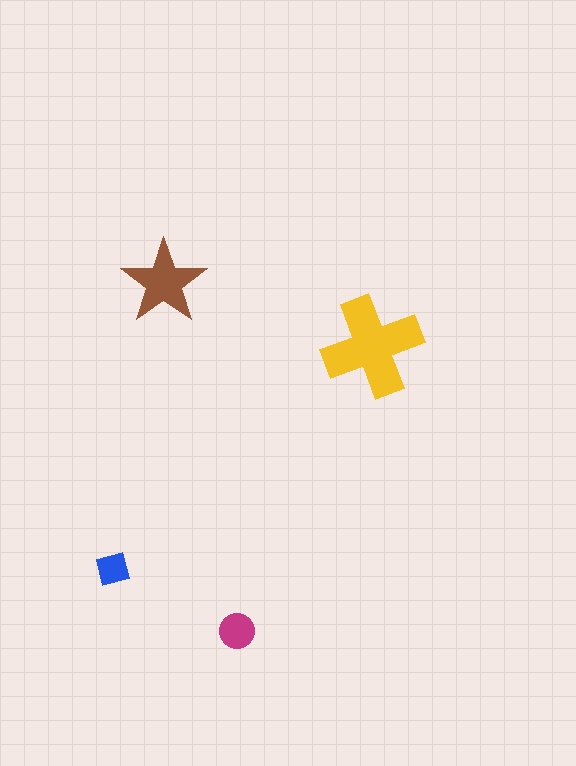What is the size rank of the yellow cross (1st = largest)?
1st.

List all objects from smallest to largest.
The blue square, the magenta circle, the brown star, the yellow cross.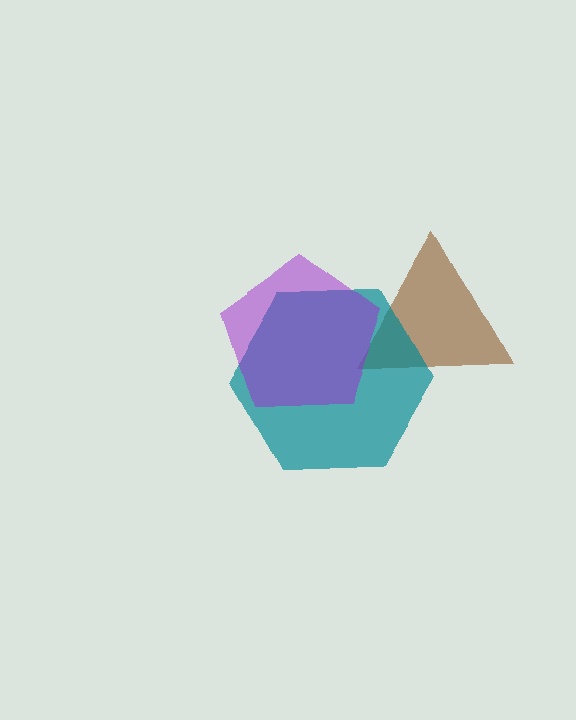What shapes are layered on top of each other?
The layered shapes are: a brown triangle, a teal hexagon, a purple pentagon.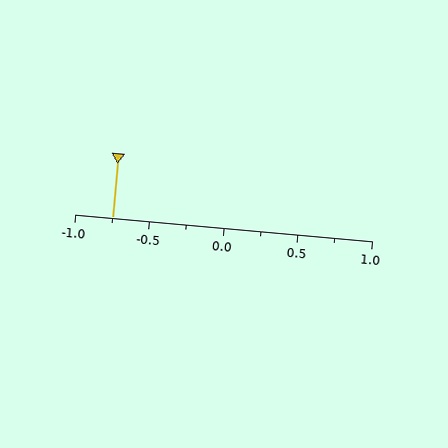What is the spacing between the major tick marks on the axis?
The major ticks are spaced 0.5 apart.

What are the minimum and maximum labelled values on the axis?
The axis runs from -1.0 to 1.0.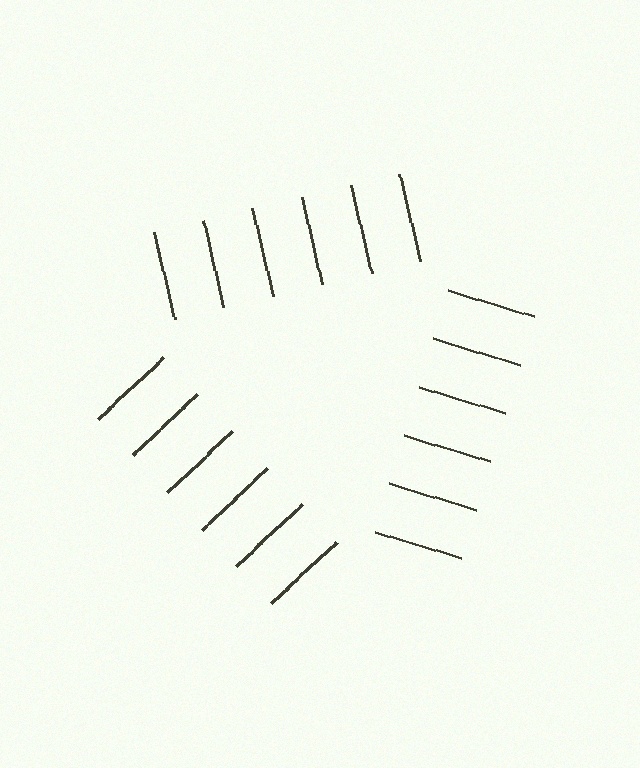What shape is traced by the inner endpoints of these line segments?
An illusory triangle — the line segments terminate on its edges but no continuous stroke is drawn.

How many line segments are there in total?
18 — 6 along each of the 3 edges.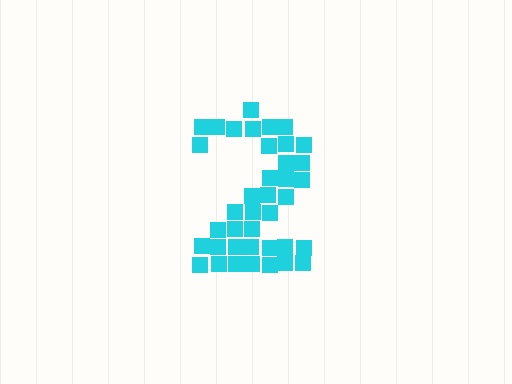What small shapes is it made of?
It is made of small squares.